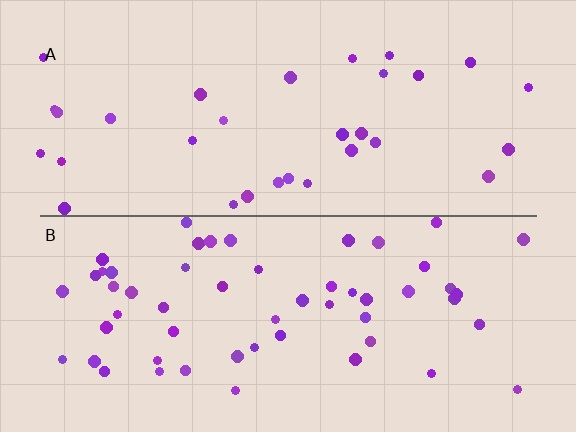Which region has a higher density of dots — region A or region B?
B (the bottom).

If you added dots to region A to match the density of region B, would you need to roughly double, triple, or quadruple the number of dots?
Approximately double.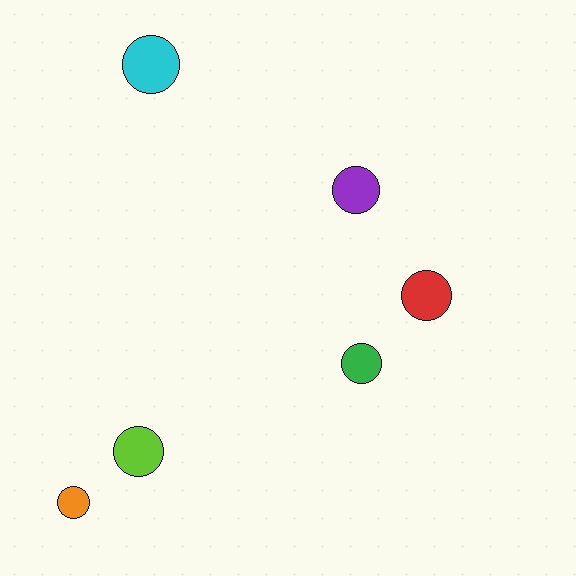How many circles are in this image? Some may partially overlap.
There are 6 circles.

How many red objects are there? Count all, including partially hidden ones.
There is 1 red object.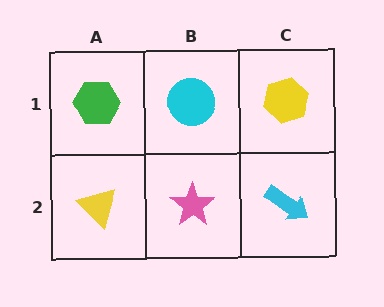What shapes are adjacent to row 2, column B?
A cyan circle (row 1, column B), a yellow triangle (row 2, column A), a cyan arrow (row 2, column C).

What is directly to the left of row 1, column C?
A cyan circle.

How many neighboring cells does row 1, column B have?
3.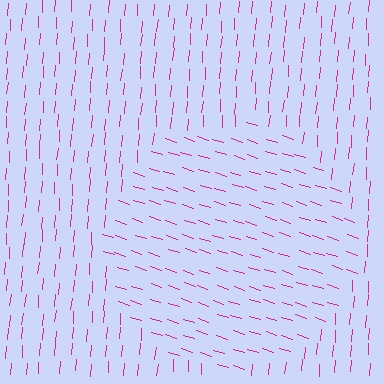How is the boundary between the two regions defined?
The boundary is defined purely by a change in line orientation (approximately 76 degrees difference). All lines are the same color and thickness.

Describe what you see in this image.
The image is filled with small magenta line segments. A circle region in the image has lines oriented differently from the surrounding lines, creating a visible texture boundary.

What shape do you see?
I see a circle.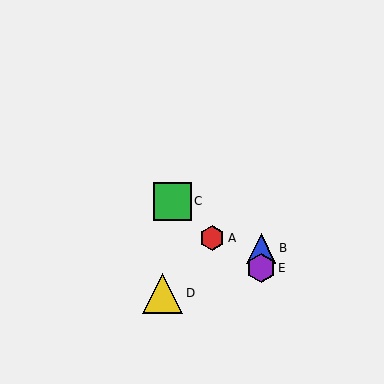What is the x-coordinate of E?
Object E is at x≈261.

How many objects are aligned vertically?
2 objects (B, E) are aligned vertically.